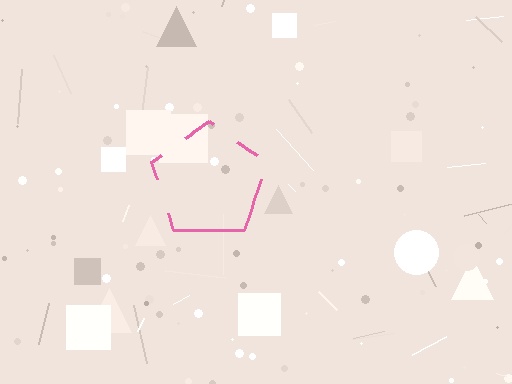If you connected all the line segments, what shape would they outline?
They would outline a pentagon.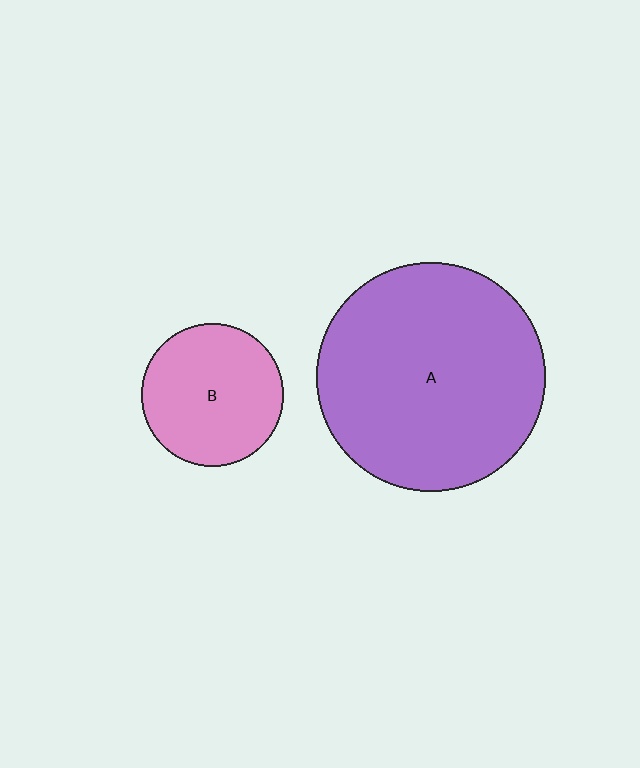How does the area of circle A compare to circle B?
Approximately 2.6 times.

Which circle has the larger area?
Circle A (purple).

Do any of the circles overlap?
No, none of the circles overlap.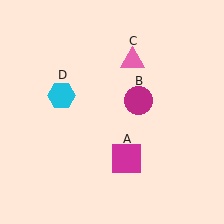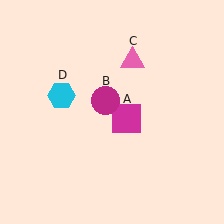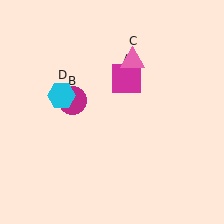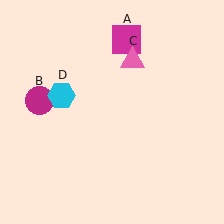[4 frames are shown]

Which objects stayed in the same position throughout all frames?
Pink triangle (object C) and cyan hexagon (object D) remained stationary.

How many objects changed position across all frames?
2 objects changed position: magenta square (object A), magenta circle (object B).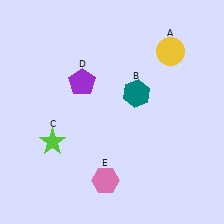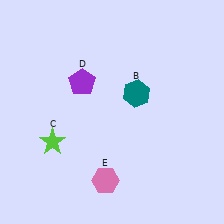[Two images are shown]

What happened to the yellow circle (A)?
The yellow circle (A) was removed in Image 2. It was in the top-right area of Image 1.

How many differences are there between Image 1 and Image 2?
There is 1 difference between the two images.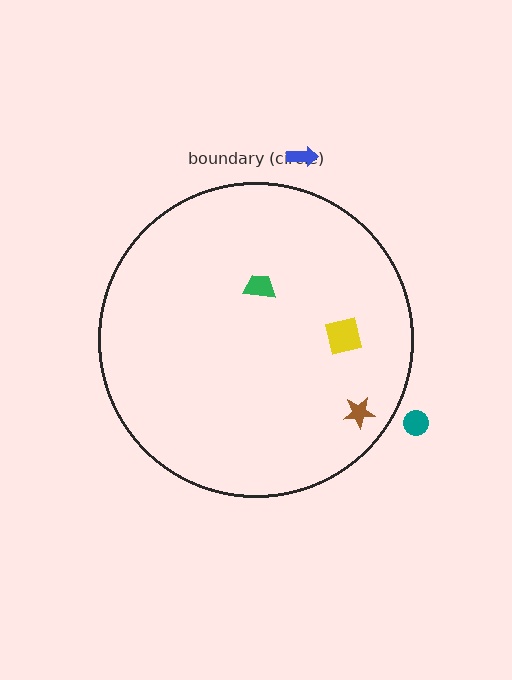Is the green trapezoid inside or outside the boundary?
Inside.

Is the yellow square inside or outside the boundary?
Inside.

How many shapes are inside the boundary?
3 inside, 2 outside.